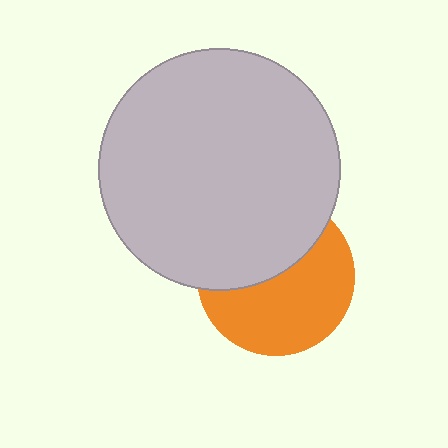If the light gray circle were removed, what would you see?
You would see the complete orange circle.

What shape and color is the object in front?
The object in front is a light gray circle.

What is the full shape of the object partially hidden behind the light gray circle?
The partially hidden object is an orange circle.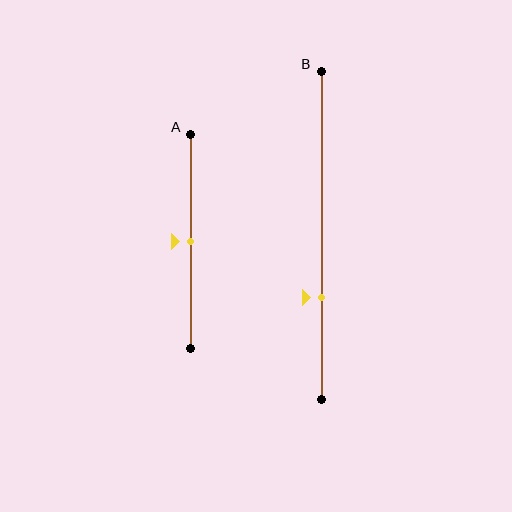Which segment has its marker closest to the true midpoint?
Segment A has its marker closest to the true midpoint.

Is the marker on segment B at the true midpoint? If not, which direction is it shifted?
No, the marker on segment B is shifted downward by about 19% of the segment length.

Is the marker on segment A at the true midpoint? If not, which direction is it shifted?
Yes, the marker on segment A is at the true midpoint.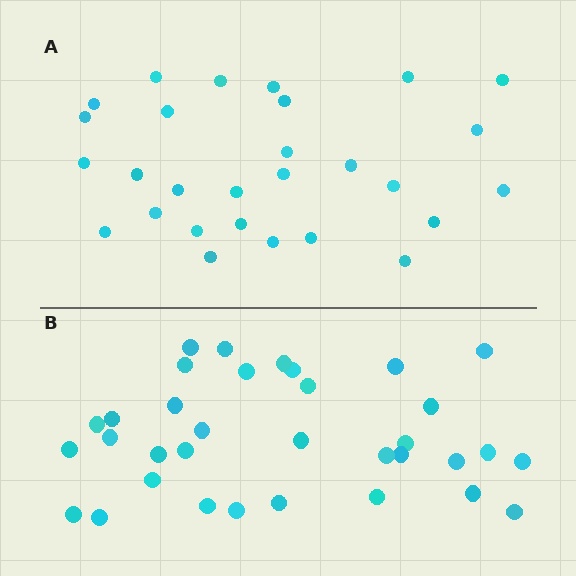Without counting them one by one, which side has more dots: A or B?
Region B (the bottom region) has more dots.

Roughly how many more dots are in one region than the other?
Region B has about 6 more dots than region A.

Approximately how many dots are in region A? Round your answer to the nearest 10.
About 30 dots. (The exact count is 28, which rounds to 30.)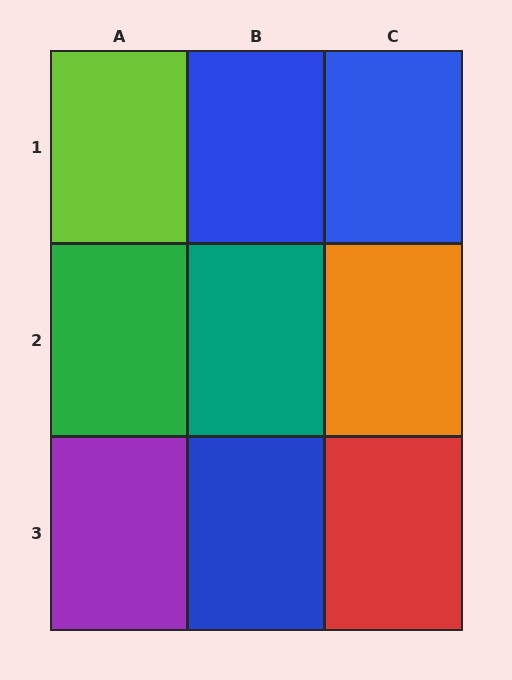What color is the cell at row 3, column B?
Blue.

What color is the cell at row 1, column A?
Lime.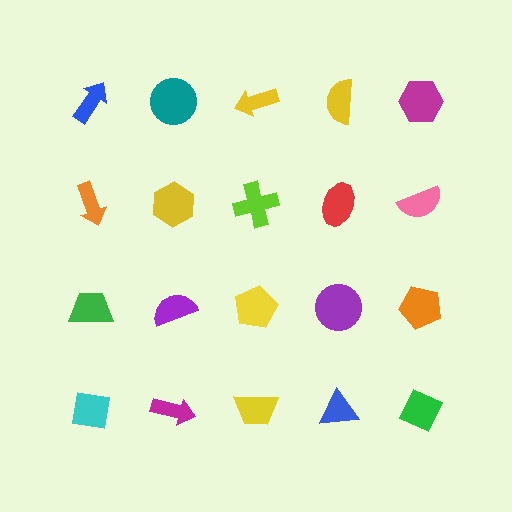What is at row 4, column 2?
A magenta arrow.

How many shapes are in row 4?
5 shapes.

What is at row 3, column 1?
A green trapezoid.